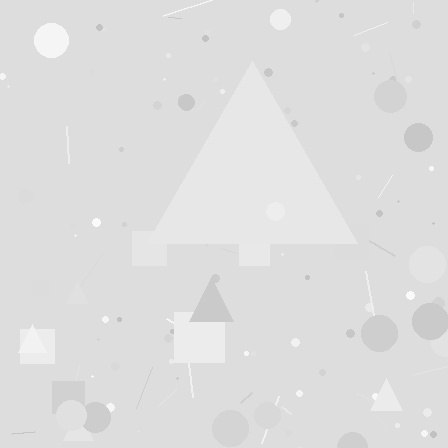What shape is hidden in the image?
A triangle is hidden in the image.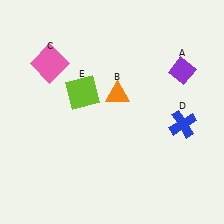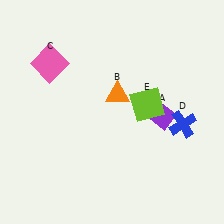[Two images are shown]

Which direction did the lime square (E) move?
The lime square (E) moved right.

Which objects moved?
The objects that moved are: the purple diamond (A), the lime square (E).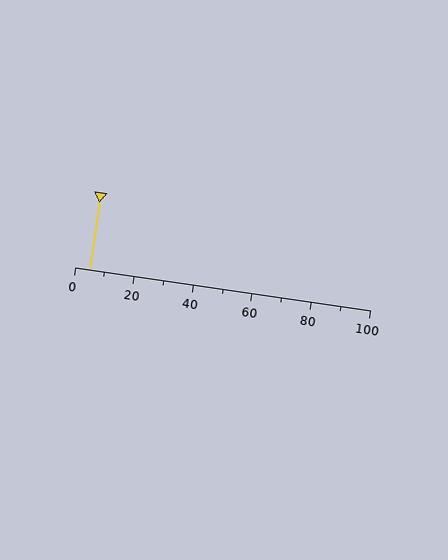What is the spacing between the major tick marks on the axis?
The major ticks are spaced 20 apart.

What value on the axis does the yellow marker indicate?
The marker indicates approximately 5.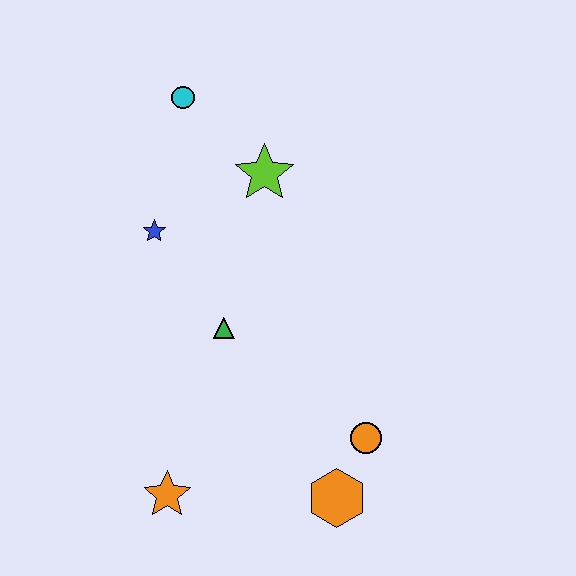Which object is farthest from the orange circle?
The cyan circle is farthest from the orange circle.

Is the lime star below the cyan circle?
Yes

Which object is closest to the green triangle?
The blue star is closest to the green triangle.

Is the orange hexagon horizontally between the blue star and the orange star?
No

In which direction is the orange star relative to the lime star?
The orange star is below the lime star.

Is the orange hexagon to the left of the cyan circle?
No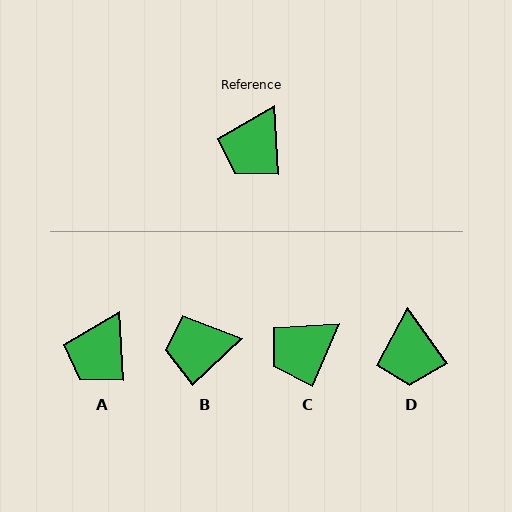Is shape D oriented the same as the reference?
No, it is off by about 32 degrees.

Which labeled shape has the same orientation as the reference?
A.